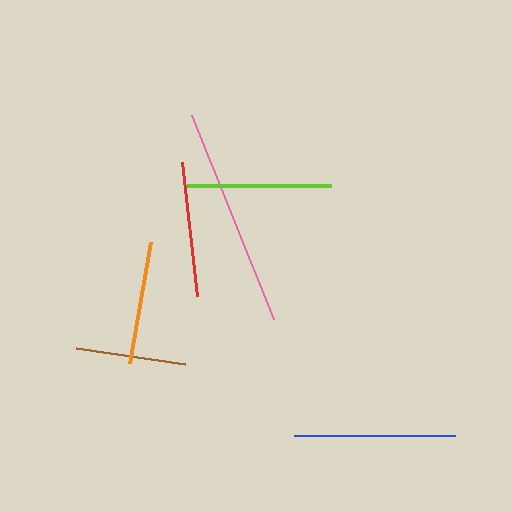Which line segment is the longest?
The pink line is the longest at approximately 220 pixels.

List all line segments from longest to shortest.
From longest to shortest: pink, blue, lime, red, orange, brown.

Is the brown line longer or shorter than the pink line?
The pink line is longer than the brown line.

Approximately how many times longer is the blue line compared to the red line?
The blue line is approximately 1.2 times the length of the red line.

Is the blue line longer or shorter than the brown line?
The blue line is longer than the brown line.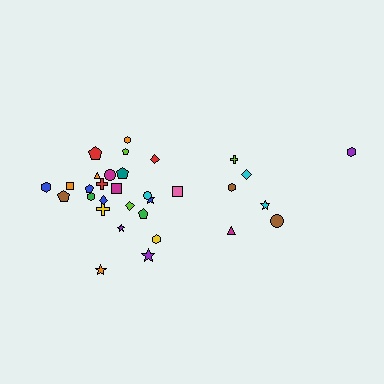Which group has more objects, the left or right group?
The left group.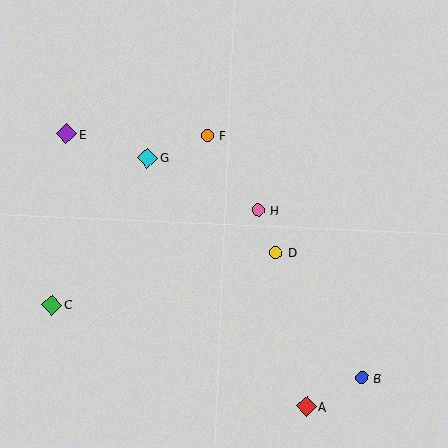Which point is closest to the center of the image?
Point H at (258, 210) is closest to the center.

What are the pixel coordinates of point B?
Point B is at (362, 378).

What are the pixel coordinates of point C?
Point C is at (52, 305).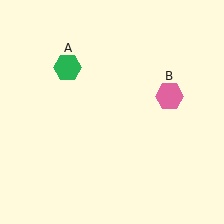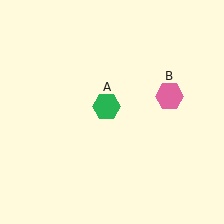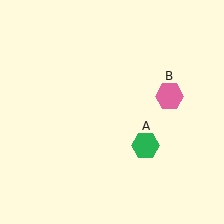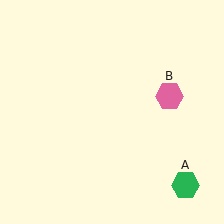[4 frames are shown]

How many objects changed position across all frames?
1 object changed position: green hexagon (object A).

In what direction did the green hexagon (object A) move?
The green hexagon (object A) moved down and to the right.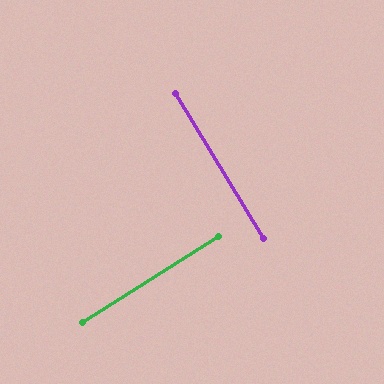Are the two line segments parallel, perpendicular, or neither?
Perpendicular — they meet at approximately 89°.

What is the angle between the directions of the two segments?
Approximately 89 degrees.